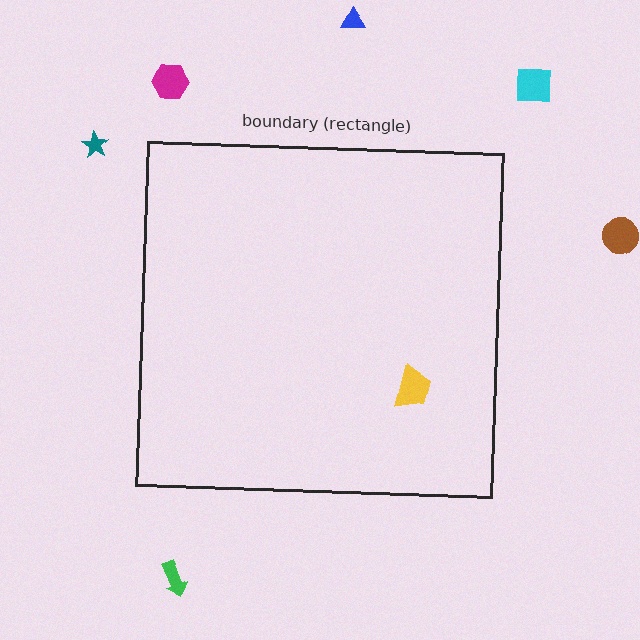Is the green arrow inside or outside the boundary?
Outside.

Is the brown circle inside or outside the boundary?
Outside.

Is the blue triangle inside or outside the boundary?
Outside.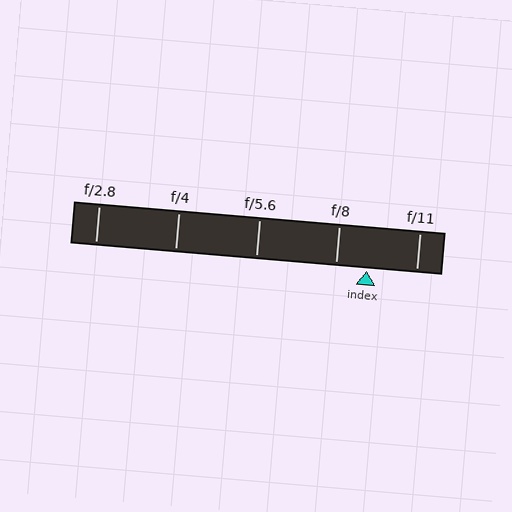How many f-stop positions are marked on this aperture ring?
There are 5 f-stop positions marked.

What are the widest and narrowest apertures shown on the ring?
The widest aperture shown is f/2.8 and the narrowest is f/11.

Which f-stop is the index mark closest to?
The index mark is closest to f/8.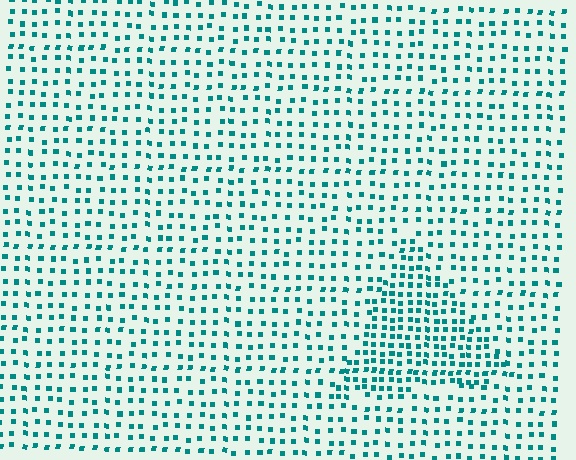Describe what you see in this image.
The image contains small teal elements arranged at two different densities. A triangle-shaped region is visible where the elements are more densely packed than the surrounding area.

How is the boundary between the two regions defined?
The boundary is defined by a change in element density (approximately 1.8x ratio). All elements are the same color, size, and shape.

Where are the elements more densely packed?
The elements are more densely packed inside the triangle boundary.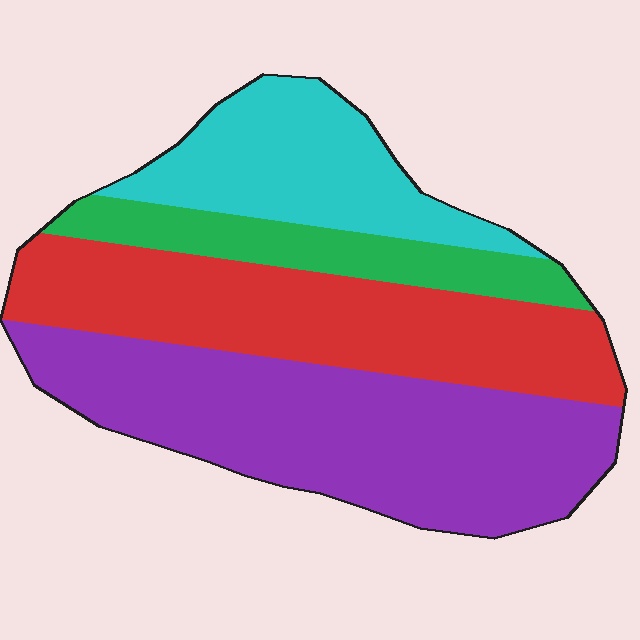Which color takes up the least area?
Green, at roughly 15%.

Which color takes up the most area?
Purple, at roughly 40%.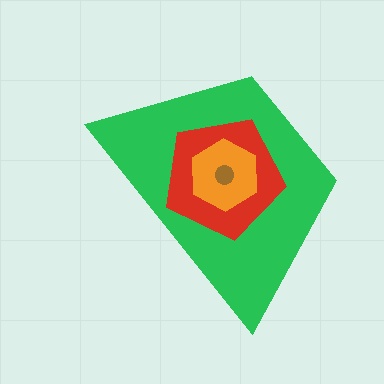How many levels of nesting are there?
4.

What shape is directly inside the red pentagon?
The orange hexagon.